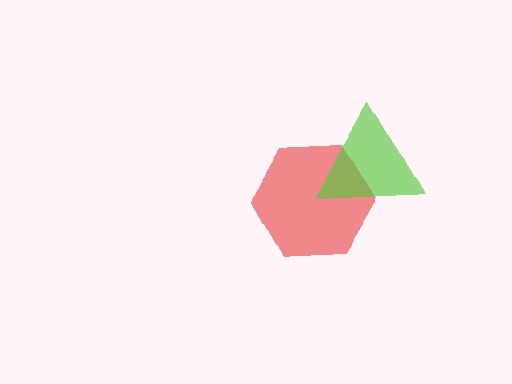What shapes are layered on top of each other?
The layered shapes are: a red hexagon, a lime triangle.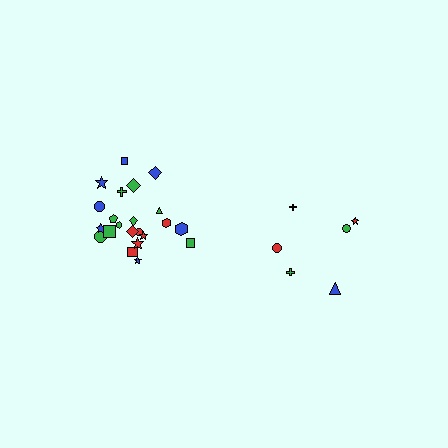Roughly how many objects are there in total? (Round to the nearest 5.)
Roughly 30 objects in total.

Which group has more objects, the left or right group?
The left group.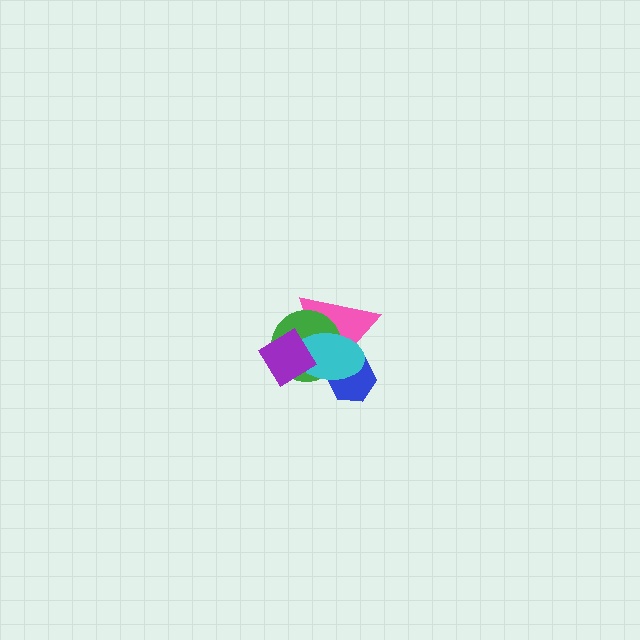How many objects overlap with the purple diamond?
3 objects overlap with the purple diamond.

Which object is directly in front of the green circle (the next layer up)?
The cyan ellipse is directly in front of the green circle.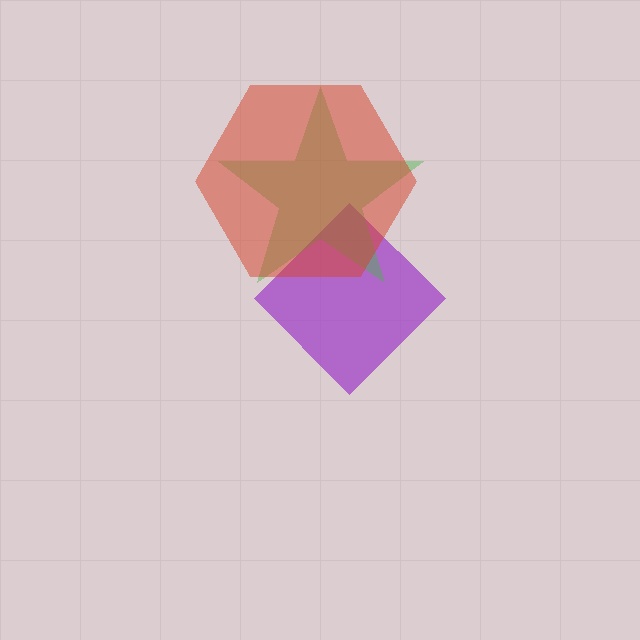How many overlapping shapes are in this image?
There are 3 overlapping shapes in the image.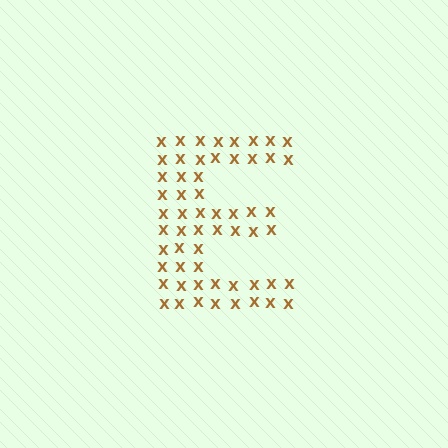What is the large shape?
The large shape is the letter E.